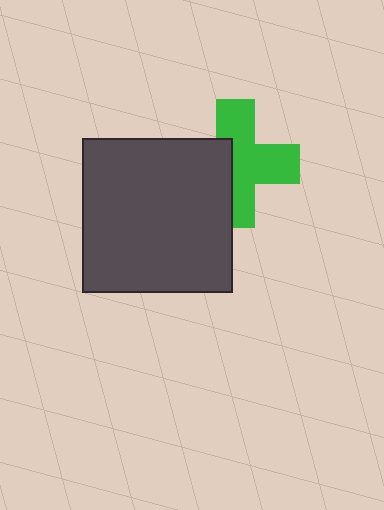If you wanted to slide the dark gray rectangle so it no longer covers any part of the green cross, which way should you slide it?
Slide it left — that is the most direct way to separate the two shapes.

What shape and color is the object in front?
The object in front is a dark gray rectangle.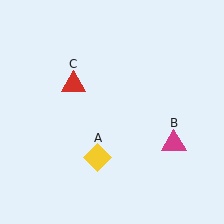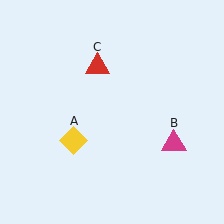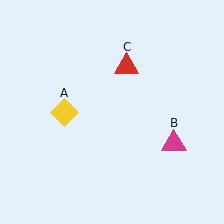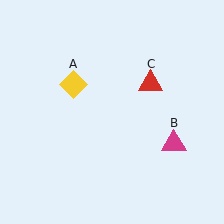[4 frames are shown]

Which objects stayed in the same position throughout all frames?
Magenta triangle (object B) remained stationary.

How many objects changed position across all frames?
2 objects changed position: yellow diamond (object A), red triangle (object C).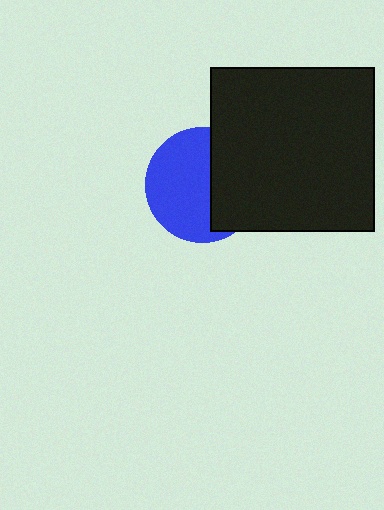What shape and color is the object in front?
The object in front is a black square.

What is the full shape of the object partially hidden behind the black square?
The partially hidden object is a blue circle.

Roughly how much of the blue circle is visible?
About half of it is visible (roughly 60%).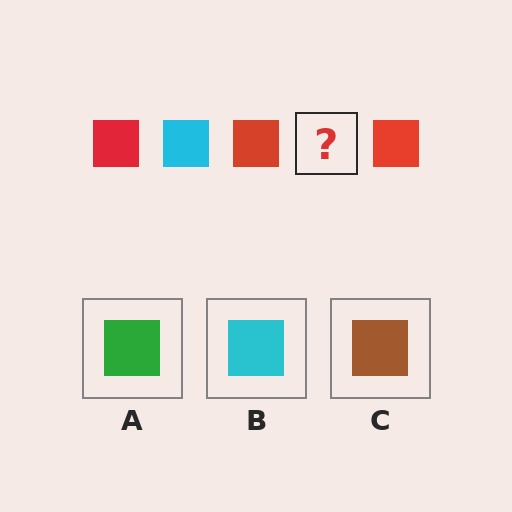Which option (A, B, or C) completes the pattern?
B.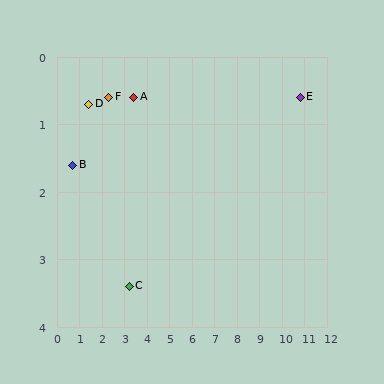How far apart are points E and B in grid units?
Points E and B are about 10.1 grid units apart.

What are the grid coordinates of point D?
Point D is at approximately (1.4, 0.7).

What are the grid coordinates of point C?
Point C is at approximately (3.2, 3.4).